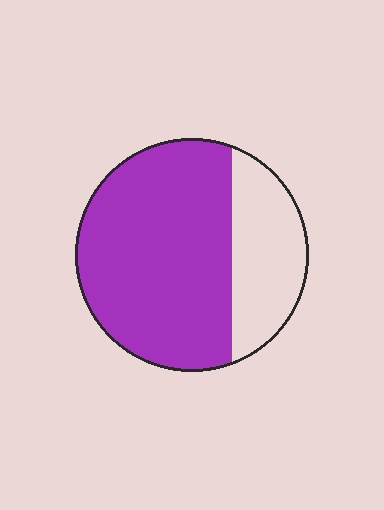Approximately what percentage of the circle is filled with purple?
Approximately 70%.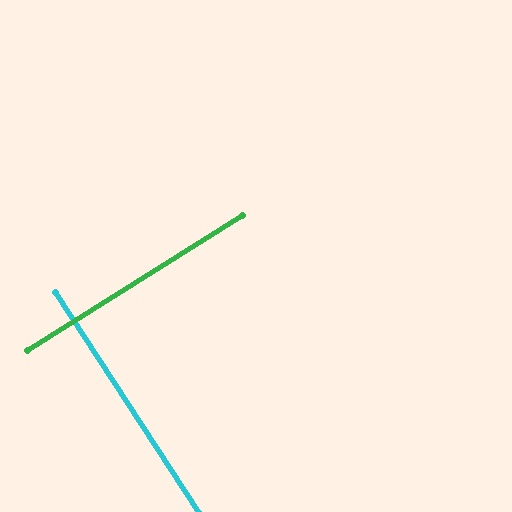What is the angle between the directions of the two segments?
Approximately 89 degrees.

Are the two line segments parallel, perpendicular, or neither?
Perpendicular — they meet at approximately 89°.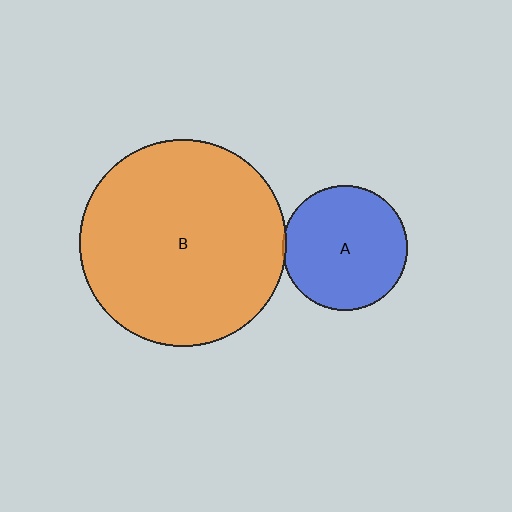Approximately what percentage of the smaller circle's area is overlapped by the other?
Approximately 5%.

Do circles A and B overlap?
Yes.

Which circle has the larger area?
Circle B (orange).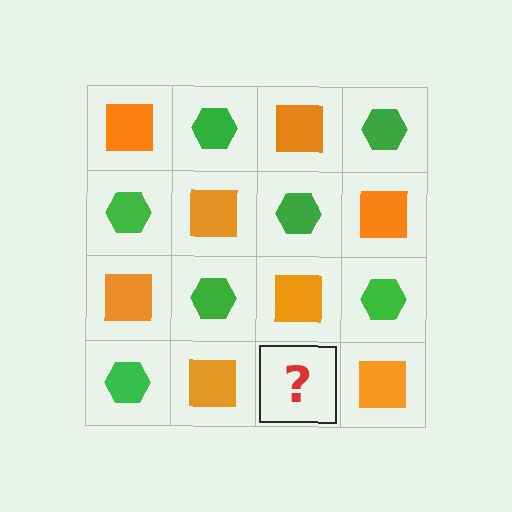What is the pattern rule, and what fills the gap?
The rule is that it alternates orange square and green hexagon in a checkerboard pattern. The gap should be filled with a green hexagon.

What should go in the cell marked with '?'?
The missing cell should contain a green hexagon.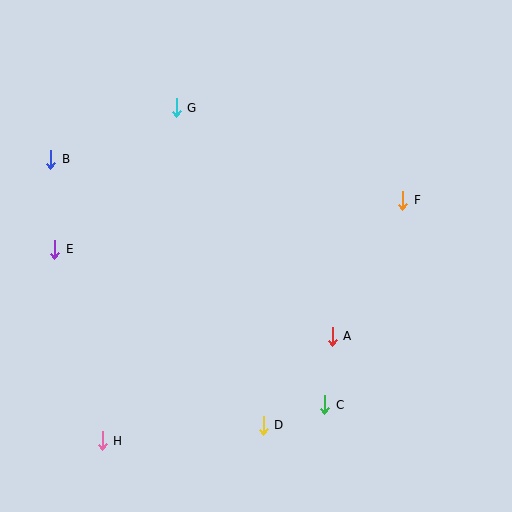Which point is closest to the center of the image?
Point A at (332, 336) is closest to the center.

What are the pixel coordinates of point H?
Point H is at (102, 441).